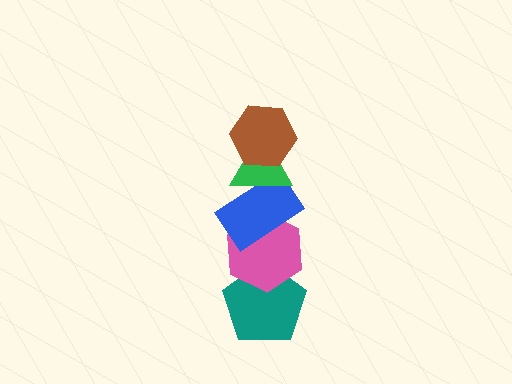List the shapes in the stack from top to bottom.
From top to bottom: the brown hexagon, the green triangle, the blue rectangle, the pink hexagon, the teal pentagon.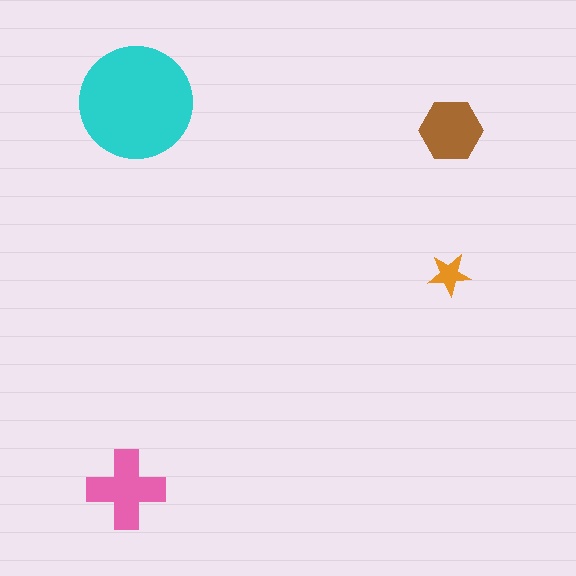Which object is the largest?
The cyan circle.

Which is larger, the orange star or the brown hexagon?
The brown hexagon.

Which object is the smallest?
The orange star.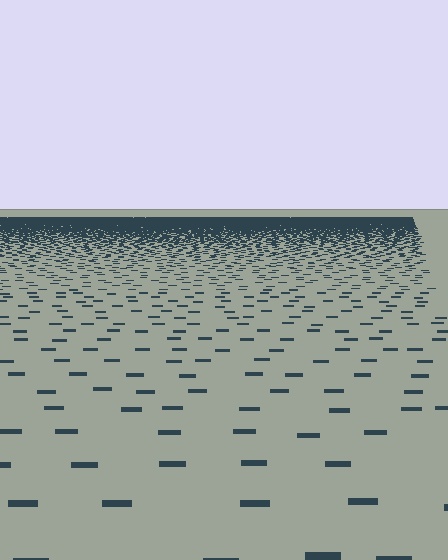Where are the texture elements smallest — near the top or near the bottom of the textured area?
Near the top.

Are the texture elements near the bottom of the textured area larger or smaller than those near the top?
Larger. Near the bottom, elements are closer to the viewer and appear at a bigger on-screen size.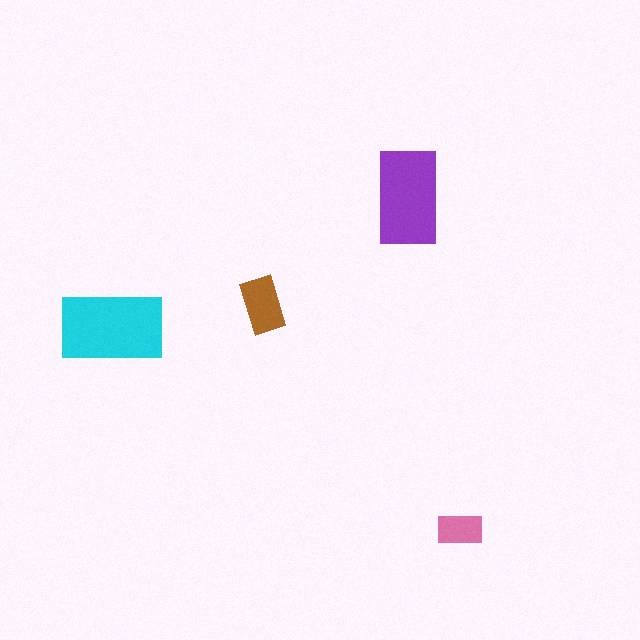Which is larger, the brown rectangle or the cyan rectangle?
The cyan one.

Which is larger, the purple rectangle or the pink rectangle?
The purple one.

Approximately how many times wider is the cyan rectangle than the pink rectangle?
About 2.5 times wider.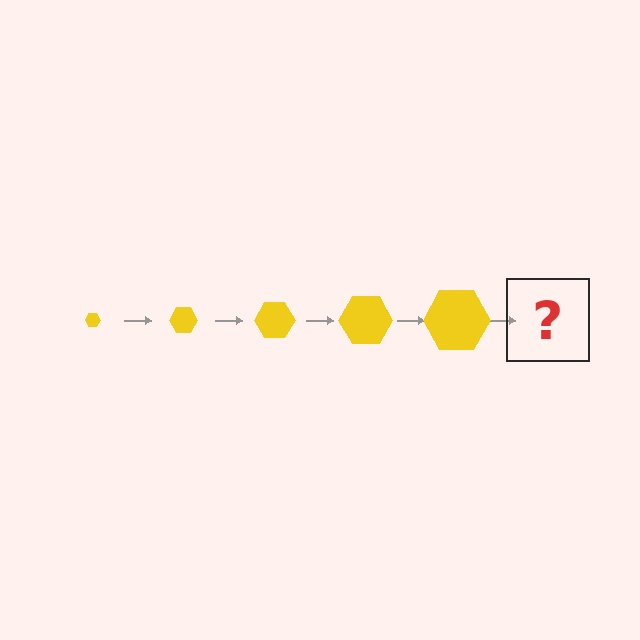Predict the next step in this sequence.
The next step is a yellow hexagon, larger than the previous one.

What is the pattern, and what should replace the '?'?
The pattern is that the hexagon gets progressively larger each step. The '?' should be a yellow hexagon, larger than the previous one.